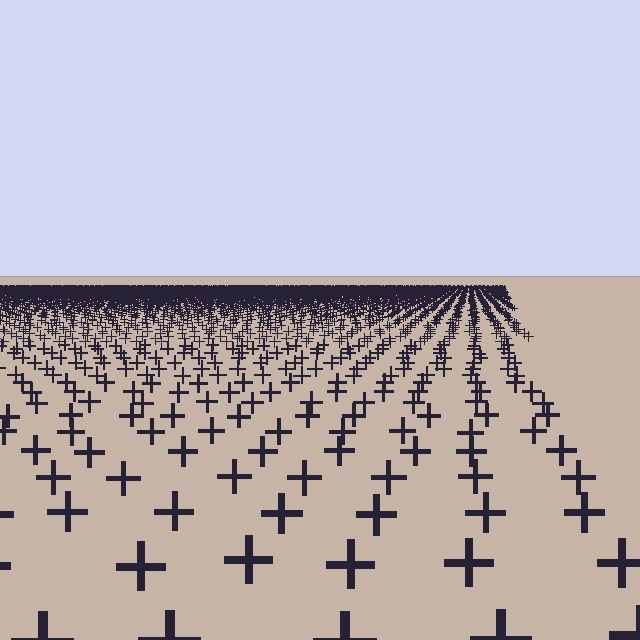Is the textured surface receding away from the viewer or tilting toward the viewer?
The surface is receding away from the viewer. Texture elements get smaller and denser toward the top.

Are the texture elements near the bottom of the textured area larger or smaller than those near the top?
Larger. Near the bottom, elements are closer to the viewer and appear at a bigger on-screen size.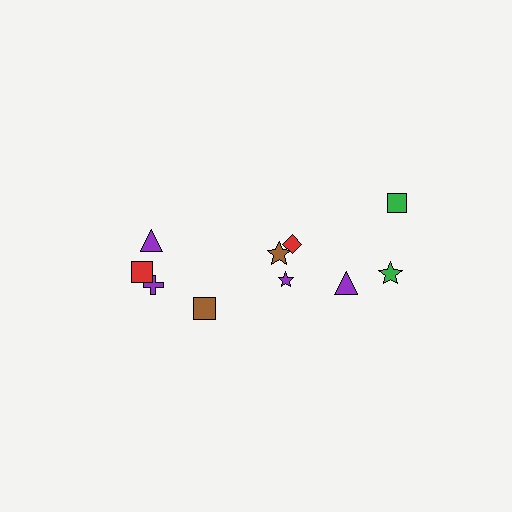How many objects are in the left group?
There are 4 objects.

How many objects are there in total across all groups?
There are 10 objects.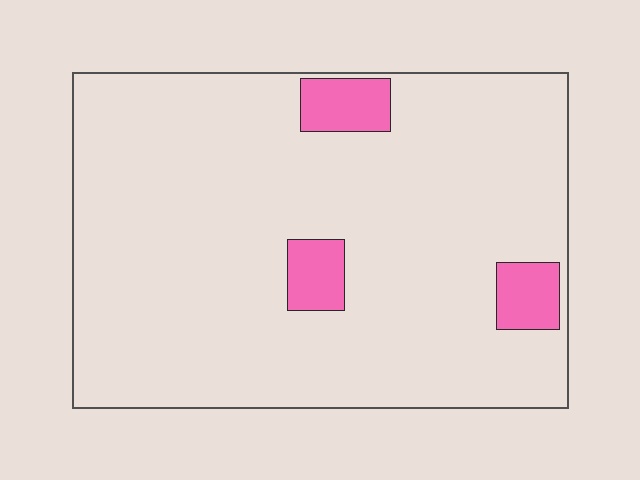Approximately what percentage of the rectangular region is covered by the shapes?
Approximately 10%.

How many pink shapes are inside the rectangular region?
3.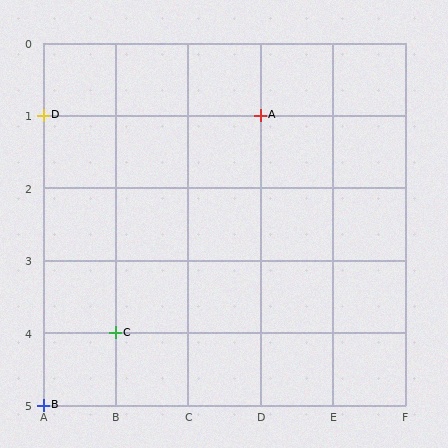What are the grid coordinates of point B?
Point B is at grid coordinates (A, 5).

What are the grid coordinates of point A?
Point A is at grid coordinates (D, 1).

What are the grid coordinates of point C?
Point C is at grid coordinates (B, 4).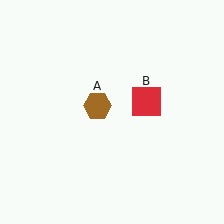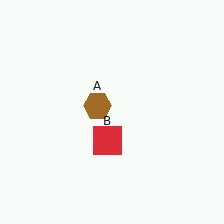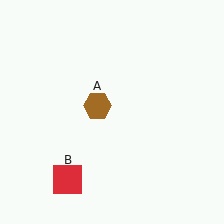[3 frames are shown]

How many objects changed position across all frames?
1 object changed position: red square (object B).